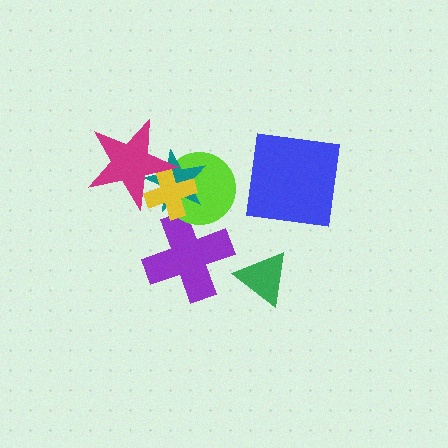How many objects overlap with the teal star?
3 objects overlap with the teal star.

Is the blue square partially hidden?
No, no other shape covers it.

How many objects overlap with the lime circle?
4 objects overlap with the lime circle.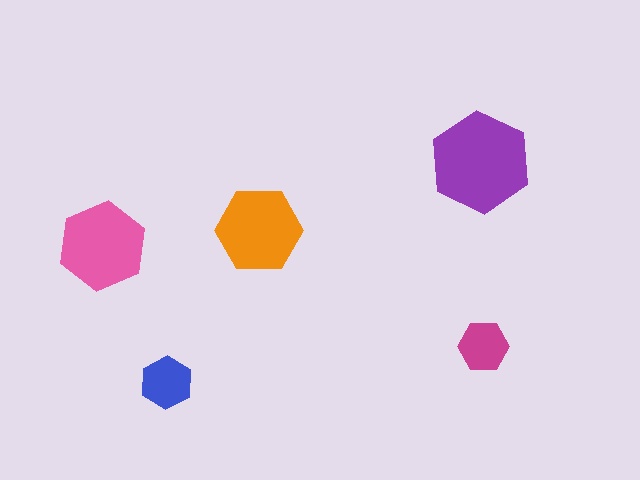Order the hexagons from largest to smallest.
the purple one, the pink one, the orange one, the blue one, the magenta one.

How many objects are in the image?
There are 5 objects in the image.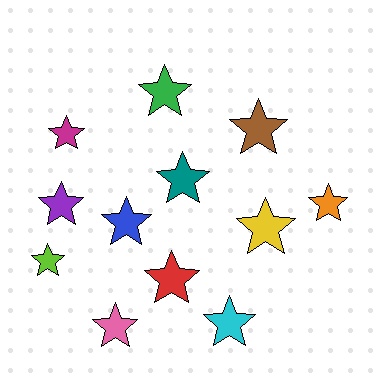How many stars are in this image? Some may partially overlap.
There are 12 stars.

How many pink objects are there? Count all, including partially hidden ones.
There is 1 pink object.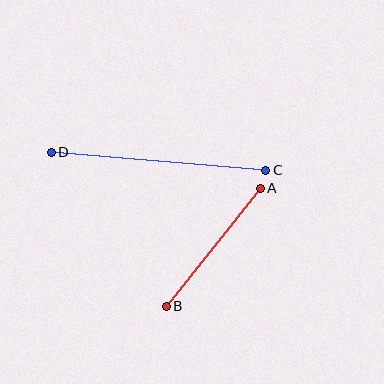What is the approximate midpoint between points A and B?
The midpoint is at approximately (213, 247) pixels.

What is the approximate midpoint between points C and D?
The midpoint is at approximately (158, 161) pixels.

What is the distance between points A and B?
The distance is approximately 151 pixels.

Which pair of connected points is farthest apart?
Points C and D are farthest apart.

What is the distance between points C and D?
The distance is approximately 215 pixels.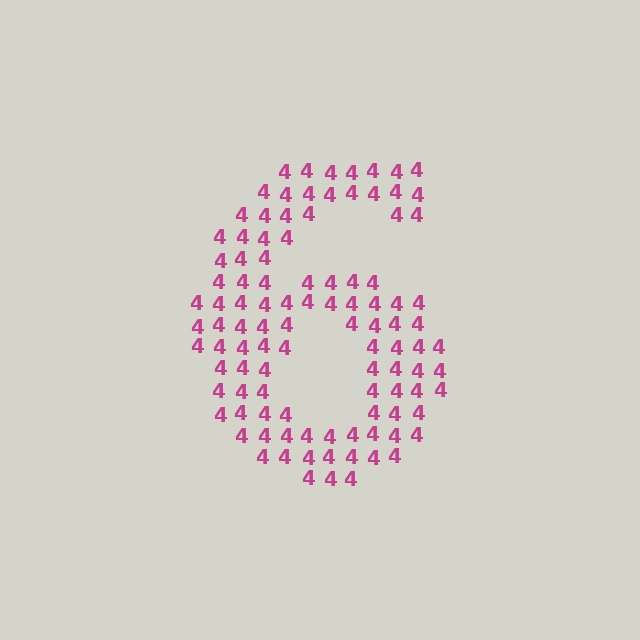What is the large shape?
The large shape is the digit 6.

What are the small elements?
The small elements are digit 4's.